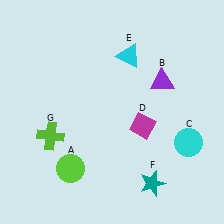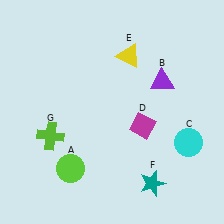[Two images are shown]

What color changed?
The triangle (E) changed from cyan in Image 1 to yellow in Image 2.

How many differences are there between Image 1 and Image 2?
There is 1 difference between the two images.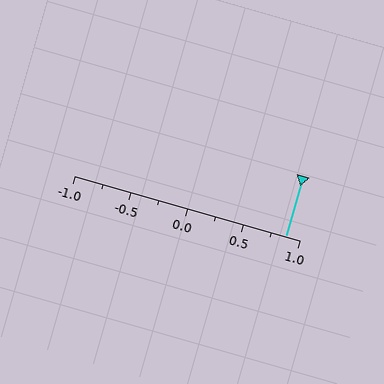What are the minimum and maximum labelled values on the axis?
The axis runs from -1.0 to 1.0.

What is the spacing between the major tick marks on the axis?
The major ticks are spaced 0.5 apart.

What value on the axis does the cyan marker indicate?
The marker indicates approximately 0.88.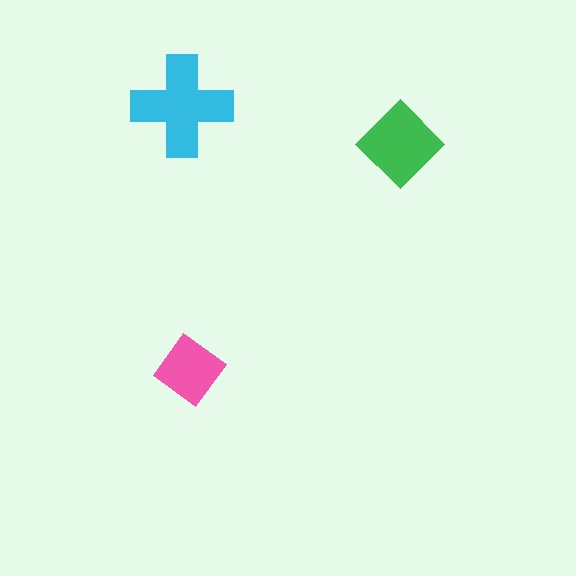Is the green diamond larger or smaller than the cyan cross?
Smaller.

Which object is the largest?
The cyan cross.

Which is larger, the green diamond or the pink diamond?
The green diamond.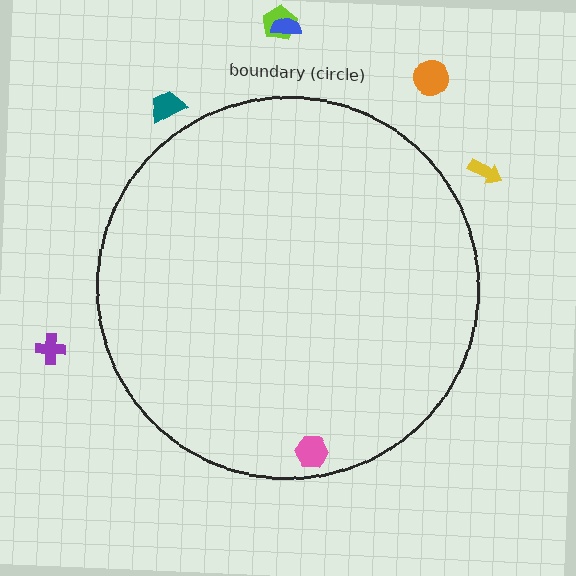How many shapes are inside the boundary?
1 inside, 6 outside.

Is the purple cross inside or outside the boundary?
Outside.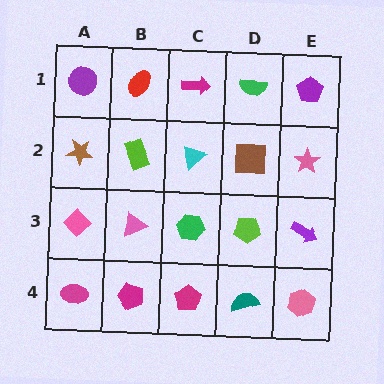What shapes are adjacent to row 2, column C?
A magenta arrow (row 1, column C), a green hexagon (row 3, column C), a lime rectangle (row 2, column B), a brown square (row 2, column D).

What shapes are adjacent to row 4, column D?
A lime pentagon (row 3, column D), a magenta pentagon (row 4, column C), a pink hexagon (row 4, column E).